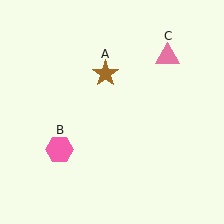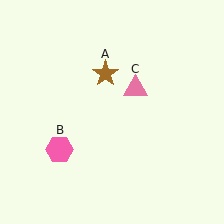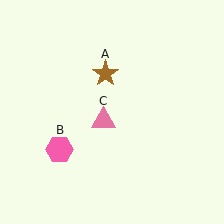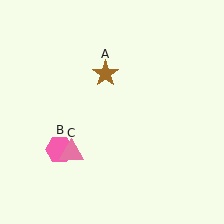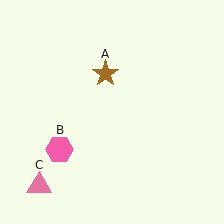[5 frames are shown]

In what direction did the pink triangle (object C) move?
The pink triangle (object C) moved down and to the left.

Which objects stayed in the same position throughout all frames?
Brown star (object A) and pink hexagon (object B) remained stationary.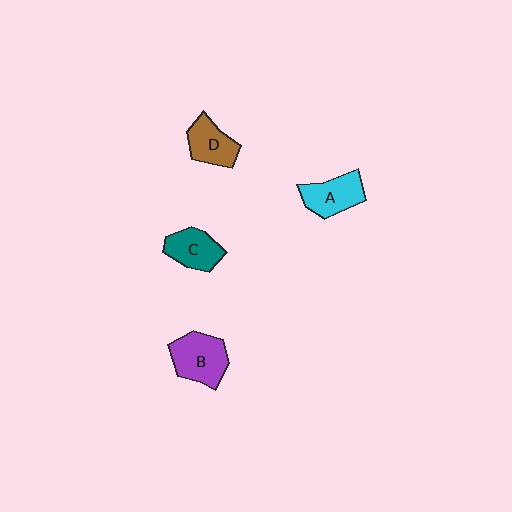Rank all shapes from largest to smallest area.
From largest to smallest: B (purple), A (cyan), C (teal), D (brown).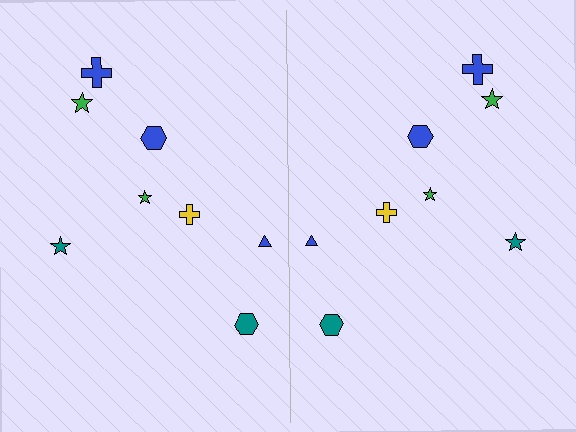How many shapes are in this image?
There are 16 shapes in this image.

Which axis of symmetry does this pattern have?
The pattern has a vertical axis of symmetry running through the center of the image.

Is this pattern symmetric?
Yes, this pattern has bilateral (reflection) symmetry.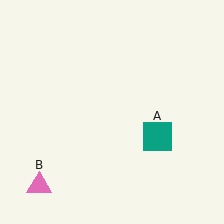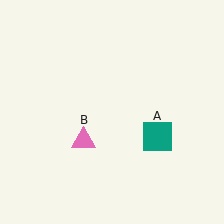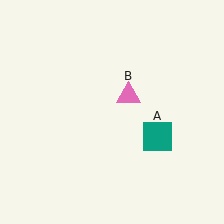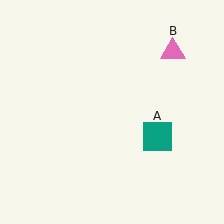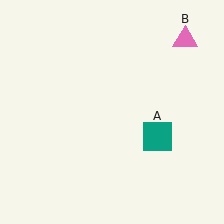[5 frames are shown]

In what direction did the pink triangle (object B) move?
The pink triangle (object B) moved up and to the right.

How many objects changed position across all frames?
1 object changed position: pink triangle (object B).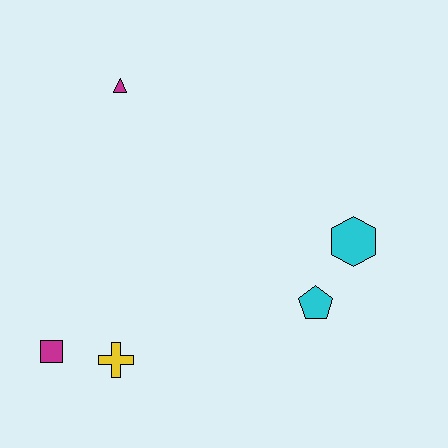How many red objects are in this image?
There are no red objects.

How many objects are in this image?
There are 5 objects.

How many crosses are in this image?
There is 1 cross.